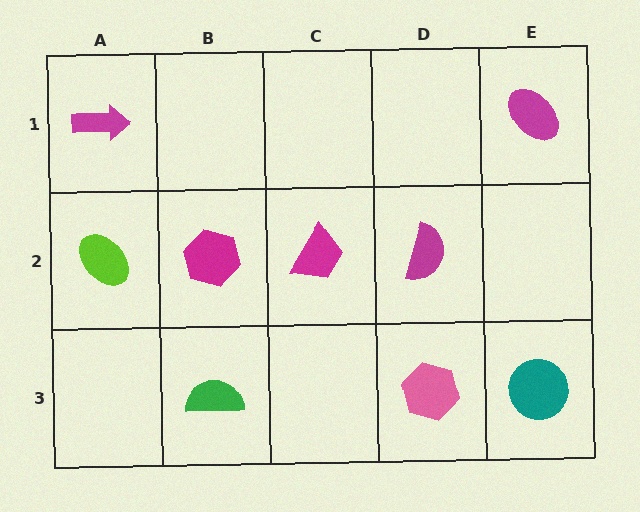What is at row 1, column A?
A magenta arrow.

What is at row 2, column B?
A magenta hexagon.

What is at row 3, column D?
A pink hexagon.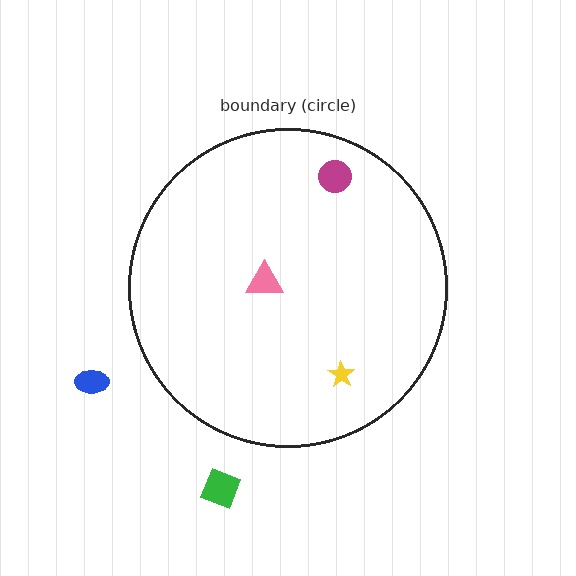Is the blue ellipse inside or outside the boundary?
Outside.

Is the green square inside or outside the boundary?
Outside.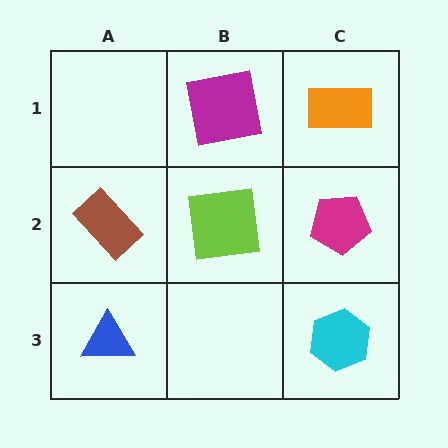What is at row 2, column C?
A magenta pentagon.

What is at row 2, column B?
A lime square.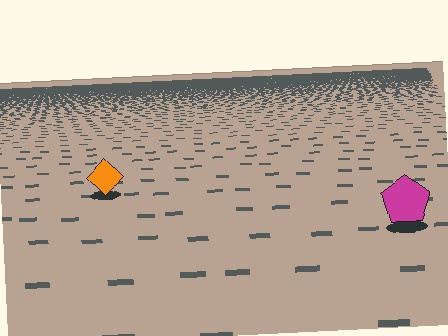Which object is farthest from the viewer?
The orange diamond is farthest from the viewer. It appears smaller and the ground texture around it is denser.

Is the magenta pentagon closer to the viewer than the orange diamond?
Yes. The magenta pentagon is closer — you can tell from the texture gradient: the ground texture is coarser near it.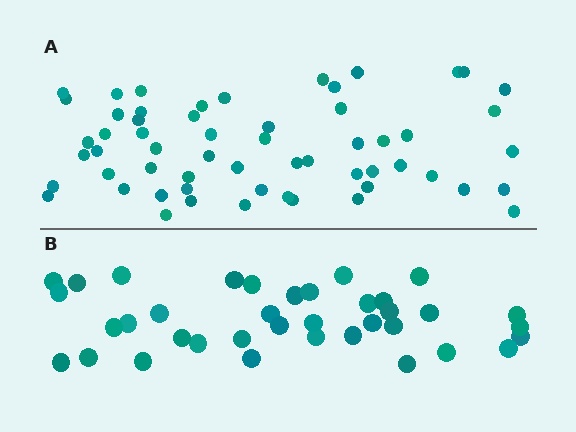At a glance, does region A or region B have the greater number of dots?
Region A (the top region) has more dots.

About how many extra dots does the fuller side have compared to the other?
Region A has approximately 20 more dots than region B.